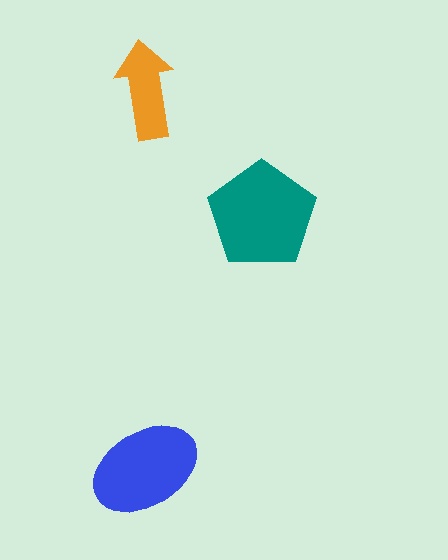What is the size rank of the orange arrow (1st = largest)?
3rd.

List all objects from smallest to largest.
The orange arrow, the blue ellipse, the teal pentagon.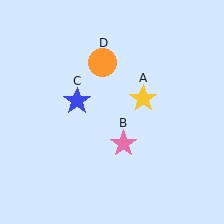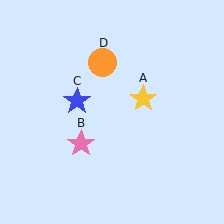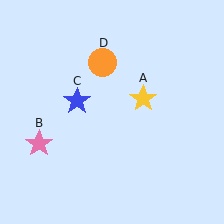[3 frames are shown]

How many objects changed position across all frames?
1 object changed position: pink star (object B).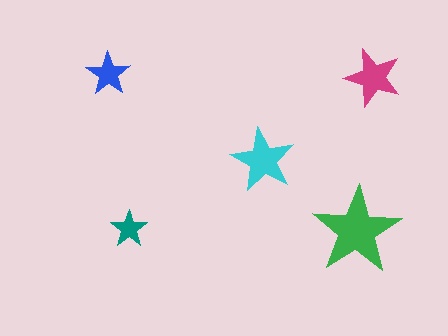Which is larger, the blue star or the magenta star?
The magenta one.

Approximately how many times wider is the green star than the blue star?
About 2 times wider.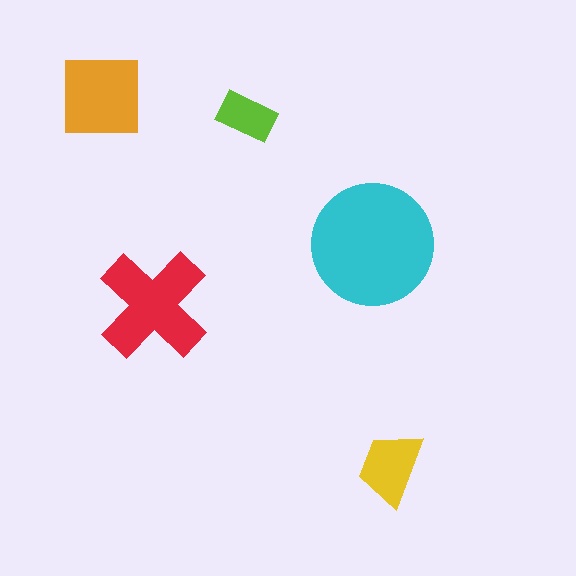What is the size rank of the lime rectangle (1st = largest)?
5th.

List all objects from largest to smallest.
The cyan circle, the red cross, the orange square, the yellow trapezoid, the lime rectangle.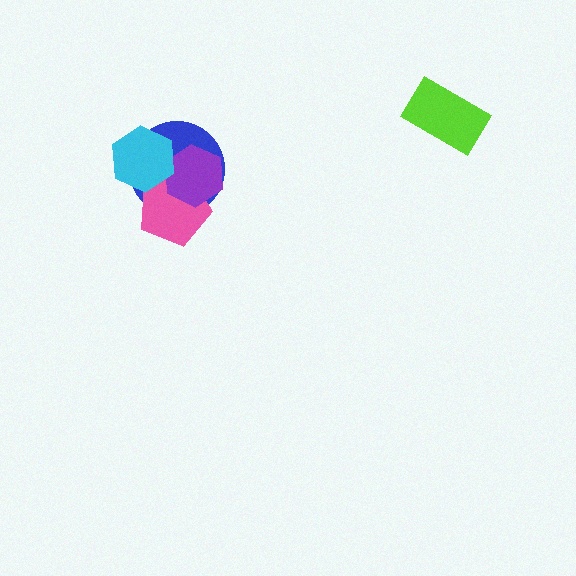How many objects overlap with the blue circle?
3 objects overlap with the blue circle.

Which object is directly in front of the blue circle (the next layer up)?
The pink pentagon is directly in front of the blue circle.